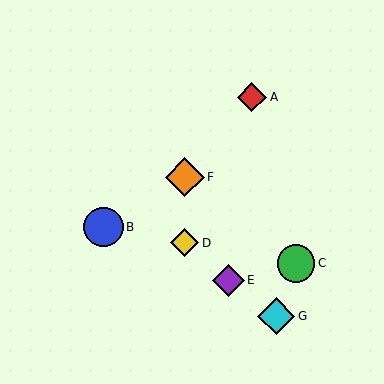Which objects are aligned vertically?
Objects D, F are aligned vertically.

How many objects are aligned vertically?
2 objects (D, F) are aligned vertically.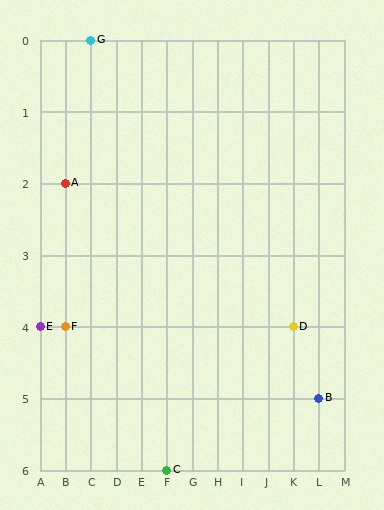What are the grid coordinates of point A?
Point A is at grid coordinates (B, 2).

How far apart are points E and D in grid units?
Points E and D are 10 columns apart.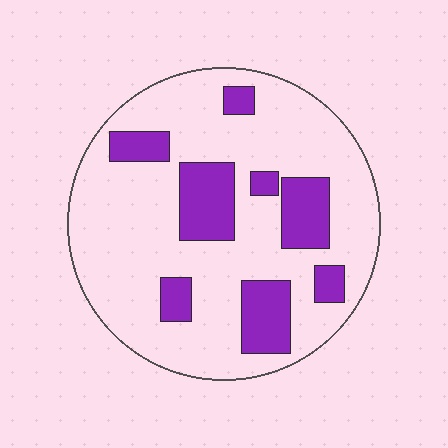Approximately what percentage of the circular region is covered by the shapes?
Approximately 25%.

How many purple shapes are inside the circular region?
8.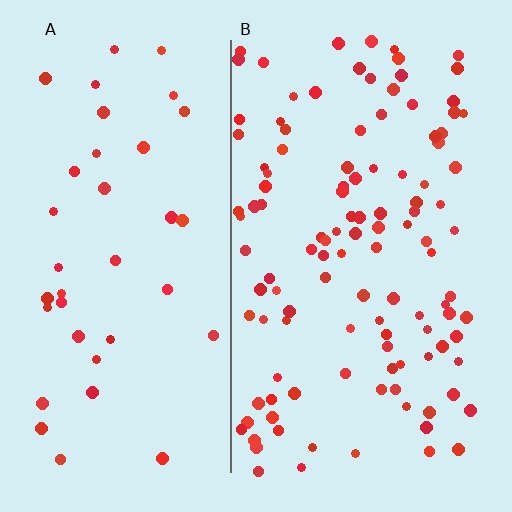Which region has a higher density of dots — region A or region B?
B (the right).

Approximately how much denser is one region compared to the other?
Approximately 3.0× — region B over region A.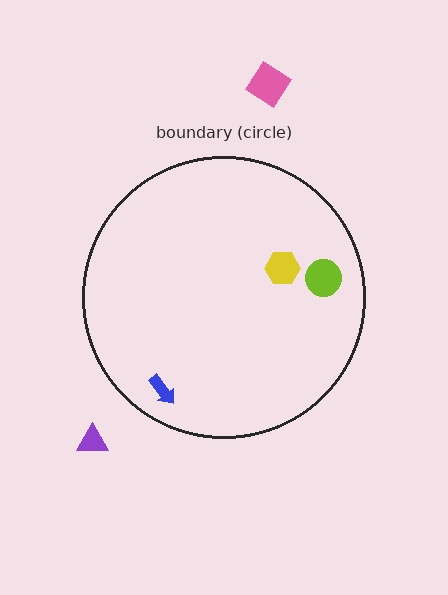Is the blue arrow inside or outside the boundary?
Inside.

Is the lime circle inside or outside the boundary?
Inside.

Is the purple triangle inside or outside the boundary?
Outside.